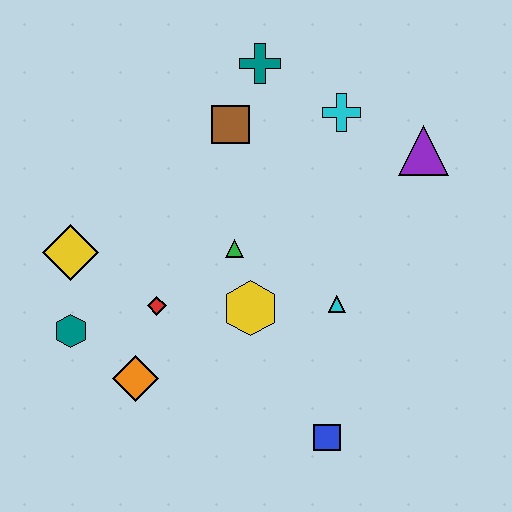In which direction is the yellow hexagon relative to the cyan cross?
The yellow hexagon is below the cyan cross.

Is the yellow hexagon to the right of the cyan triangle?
No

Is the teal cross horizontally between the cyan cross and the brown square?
Yes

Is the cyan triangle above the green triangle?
No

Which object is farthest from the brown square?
The blue square is farthest from the brown square.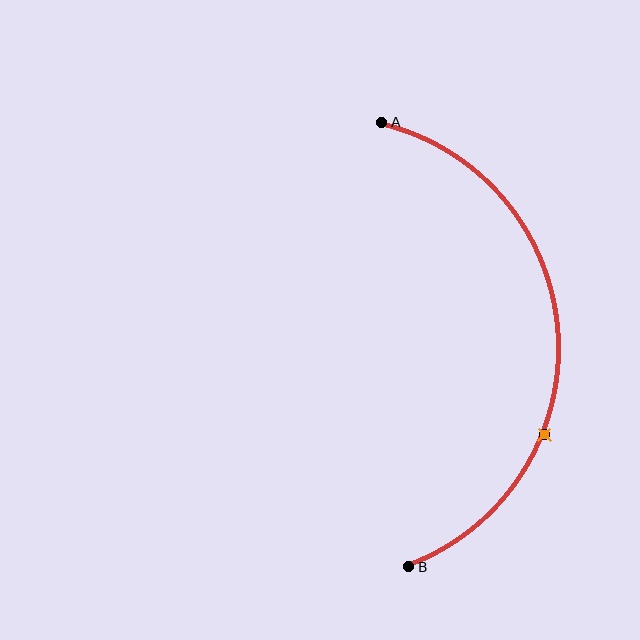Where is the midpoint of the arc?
The arc midpoint is the point on the curve farthest from the straight line joining A and B. It sits to the right of that line.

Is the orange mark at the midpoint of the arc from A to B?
No. The orange mark lies on the arc but is closer to endpoint B. The arc midpoint would be at the point on the curve equidistant along the arc from both A and B.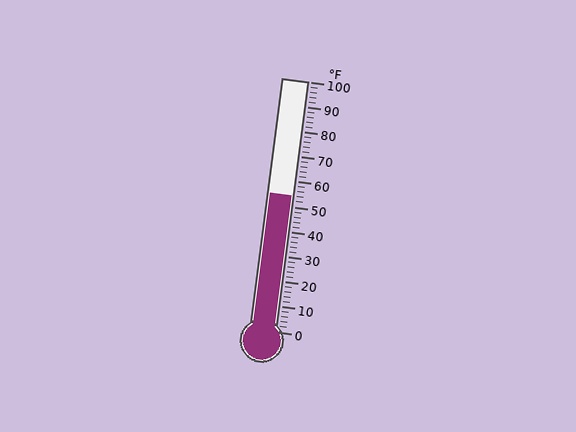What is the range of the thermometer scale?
The thermometer scale ranges from 0°F to 100°F.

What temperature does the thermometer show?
The thermometer shows approximately 54°F.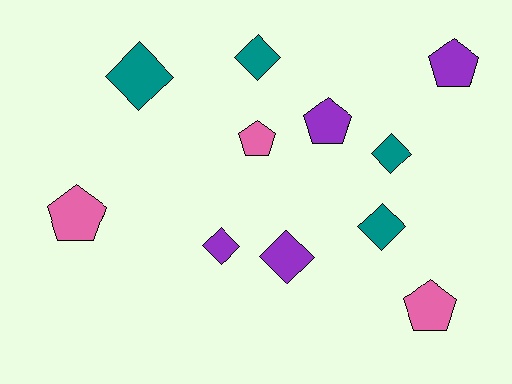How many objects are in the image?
There are 11 objects.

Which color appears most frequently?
Purple, with 4 objects.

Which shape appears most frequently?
Diamond, with 6 objects.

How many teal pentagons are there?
There are no teal pentagons.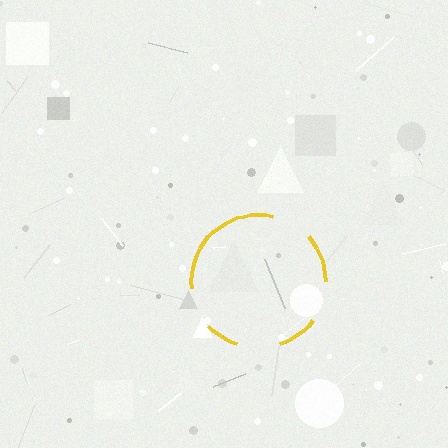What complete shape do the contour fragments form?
The contour fragments form a circle.